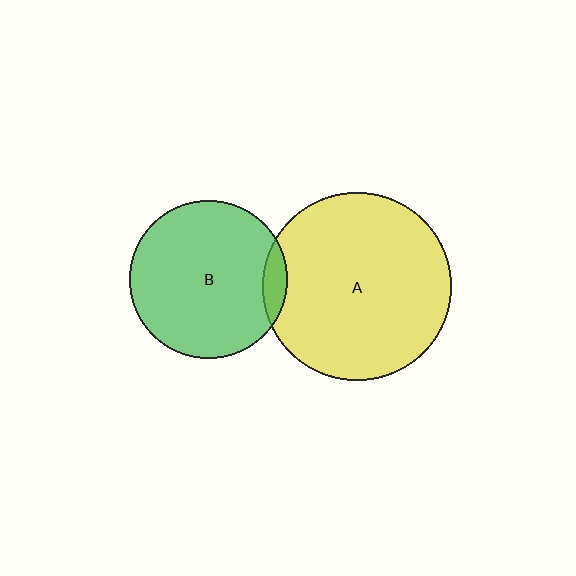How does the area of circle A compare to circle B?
Approximately 1.4 times.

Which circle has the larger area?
Circle A (yellow).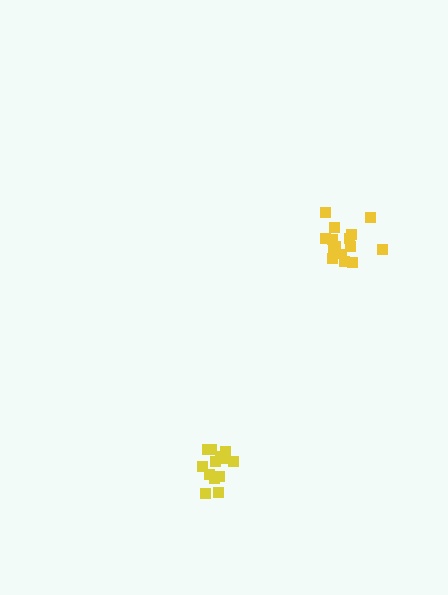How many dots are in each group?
Group 1: 13 dots, Group 2: 17 dots (30 total).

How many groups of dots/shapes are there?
There are 2 groups.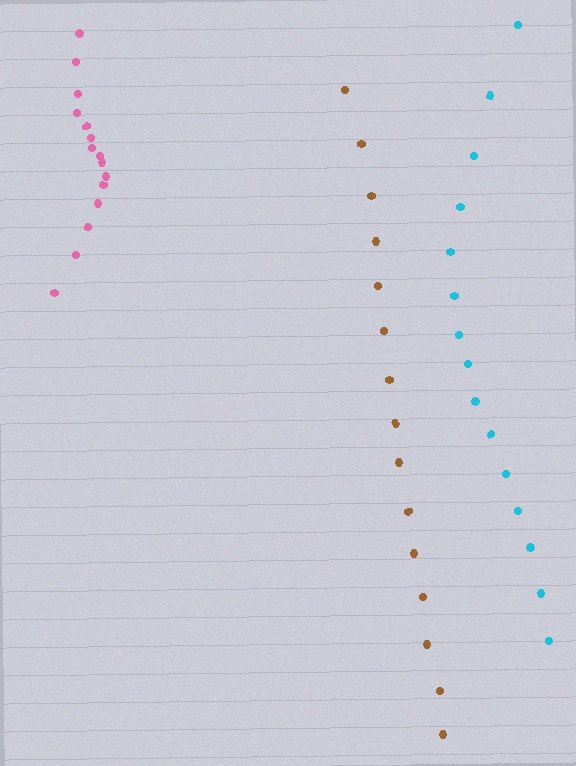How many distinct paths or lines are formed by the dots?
There are 3 distinct paths.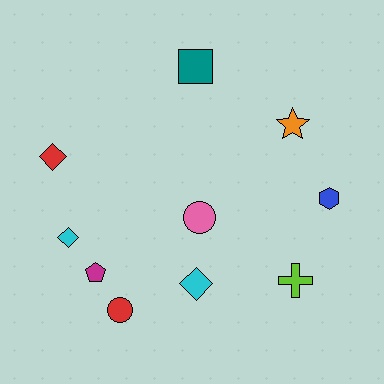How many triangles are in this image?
There are no triangles.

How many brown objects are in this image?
There are no brown objects.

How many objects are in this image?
There are 10 objects.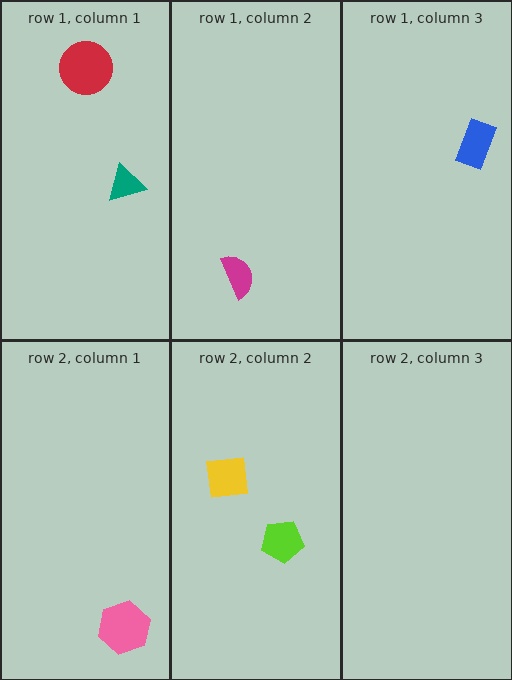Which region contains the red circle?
The row 1, column 1 region.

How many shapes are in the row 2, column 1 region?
1.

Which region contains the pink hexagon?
The row 2, column 1 region.